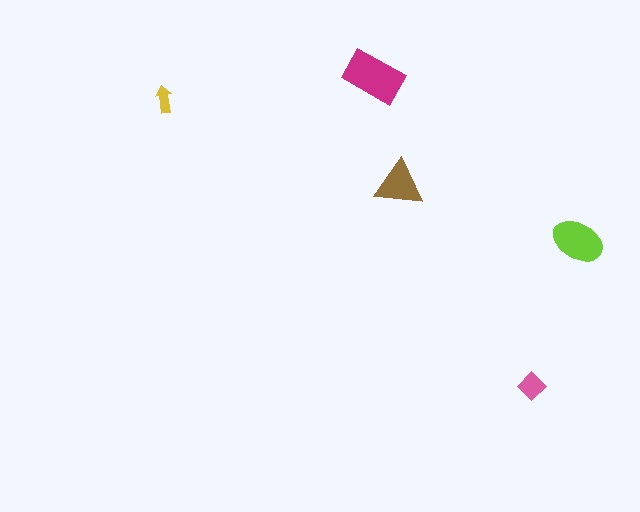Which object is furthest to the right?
The lime ellipse is rightmost.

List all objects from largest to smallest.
The magenta rectangle, the lime ellipse, the brown triangle, the pink diamond, the yellow arrow.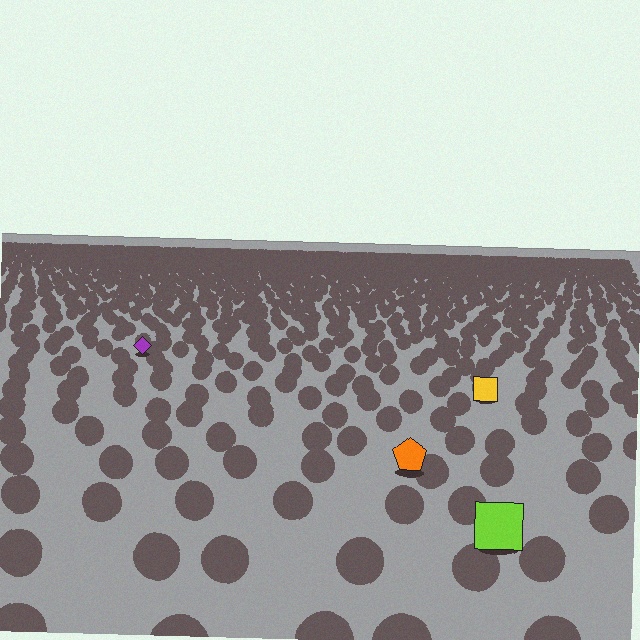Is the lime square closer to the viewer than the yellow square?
Yes. The lime square is closer — you can tell from the texture gradient: the ground texture is coarser near it.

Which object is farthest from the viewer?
The purple diamond is farthest from the viewer. It appears smaller and the ground texture around it is denser.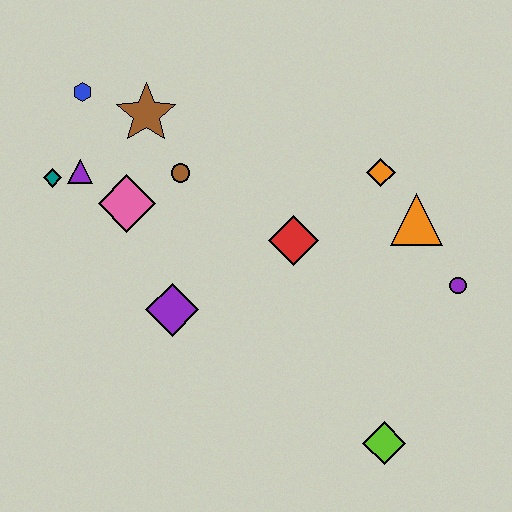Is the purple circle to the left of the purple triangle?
No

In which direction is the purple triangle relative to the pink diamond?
The purple triangle is to the left of the pink diamond.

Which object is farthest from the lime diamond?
The blue hexagon is farthest from the lime diamond.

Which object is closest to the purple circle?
The orange triangle is closest to the purple circle.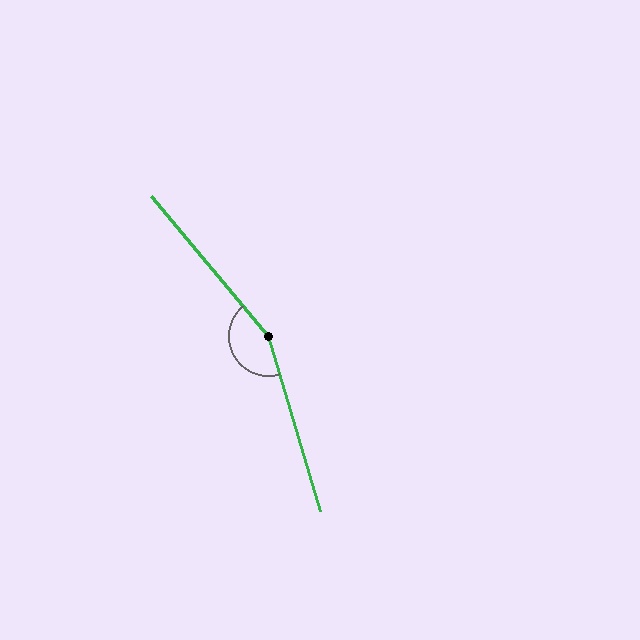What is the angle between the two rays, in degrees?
Approximately 156 degrees.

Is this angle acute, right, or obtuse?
It is obtuse.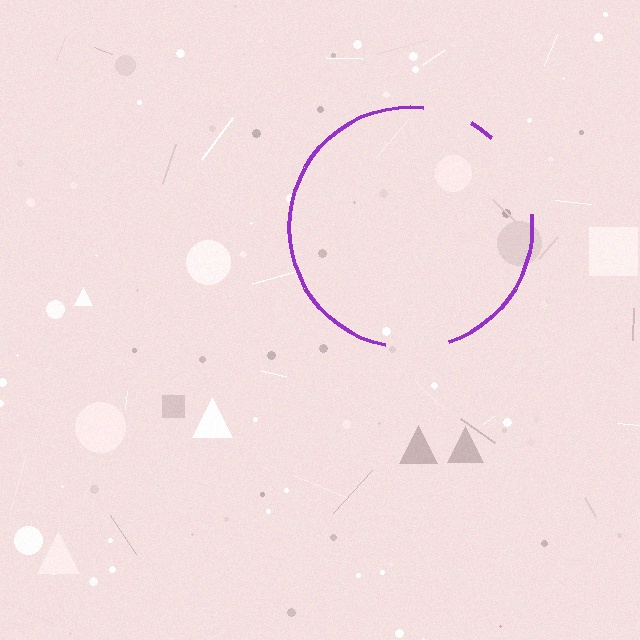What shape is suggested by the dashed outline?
The dashed outline suggests a circle.